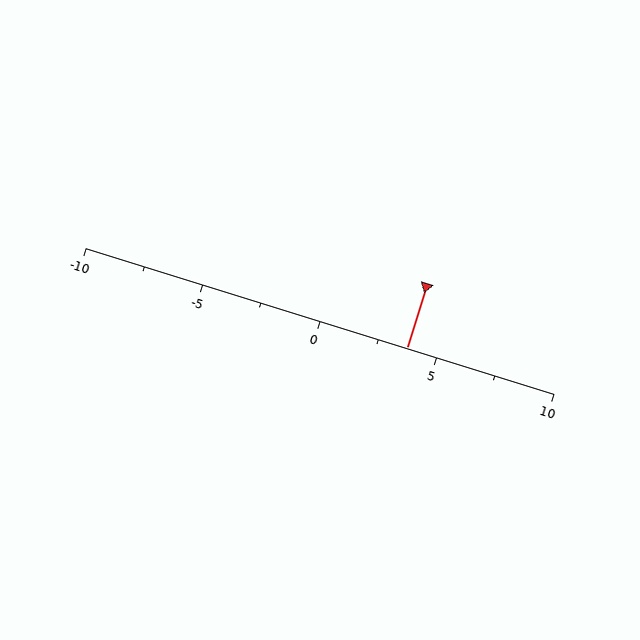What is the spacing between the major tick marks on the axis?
The major ticks are spaced 5 apart.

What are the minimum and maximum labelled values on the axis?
The axis runs from -10 to 10.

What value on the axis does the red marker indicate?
The marker indicates approximately 3.8.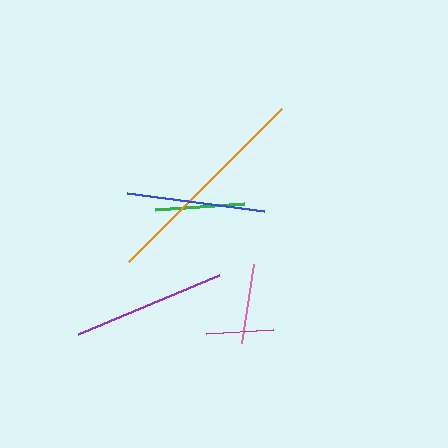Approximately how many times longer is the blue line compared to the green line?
The blue line is approximately 1.6 times the length of the green line.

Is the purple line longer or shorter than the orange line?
The orange line is longer than the purple line.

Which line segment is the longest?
The orange line is the longest at approximately 217 pixels.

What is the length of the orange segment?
The orange segment is approximately 217 pixels long.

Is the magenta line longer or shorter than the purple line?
The purple line is longer than the magenta line.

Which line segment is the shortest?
The magenta line is the shortest at approximately 67 pixels.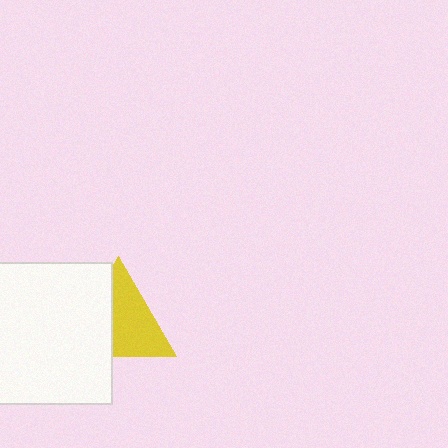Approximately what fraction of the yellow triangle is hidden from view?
Roughly 41% of the yellow triangle is hidden behind the white rectangle.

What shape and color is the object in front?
The object in front is a white rectangle.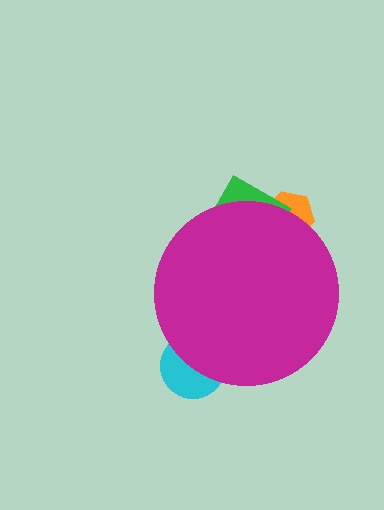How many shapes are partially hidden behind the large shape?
3 shapes are partially hidden.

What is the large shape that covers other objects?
A magenta circle.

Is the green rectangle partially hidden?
Yes, the green rectangle is partially hidden behind the magenta circle.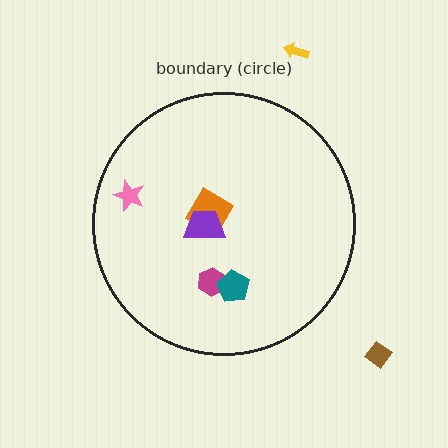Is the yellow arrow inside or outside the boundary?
Outside.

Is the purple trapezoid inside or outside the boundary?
Inside.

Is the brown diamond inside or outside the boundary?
Outside.